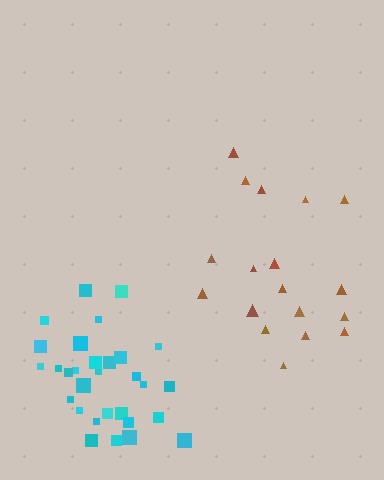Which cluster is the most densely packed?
Cyan.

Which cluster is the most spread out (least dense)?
Brown.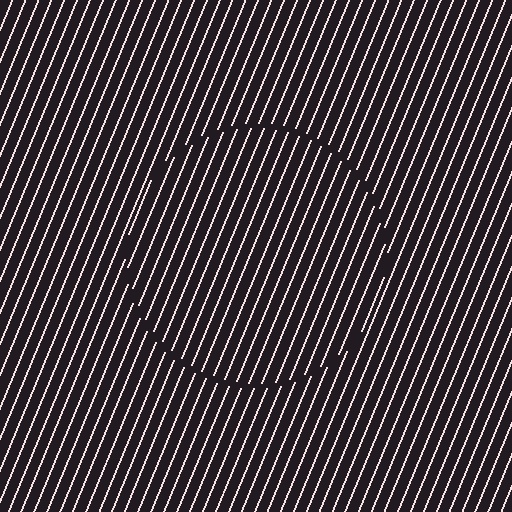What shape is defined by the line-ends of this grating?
An illusory circle. The interior of the shape contains the same grating, shifted by half a period — the contour is defined by the phase discontinuity where line-ends from the inner and outer gratings abut.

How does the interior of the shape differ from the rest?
The interior of the shape contains the same grating, shifted by half a period — the contour is defined by the phase discontinuity where line-ends from the inner and outer gratings abut.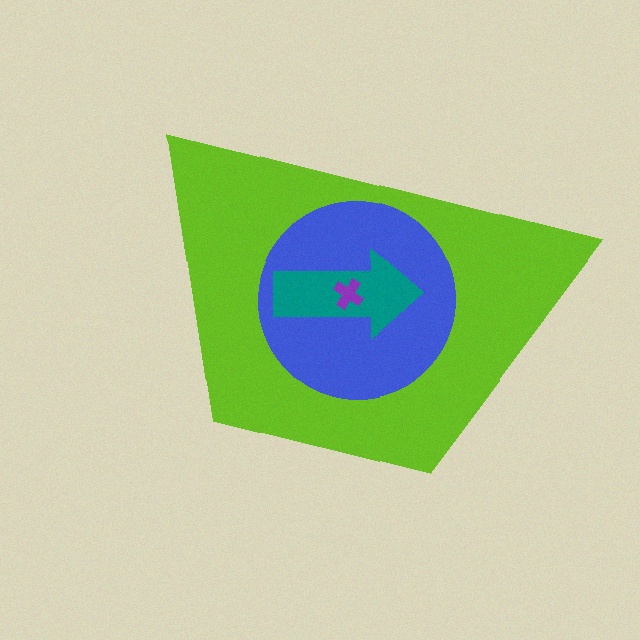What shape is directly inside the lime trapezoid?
The blue circle.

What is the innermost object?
The purple cross.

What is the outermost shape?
The lime trapezoid.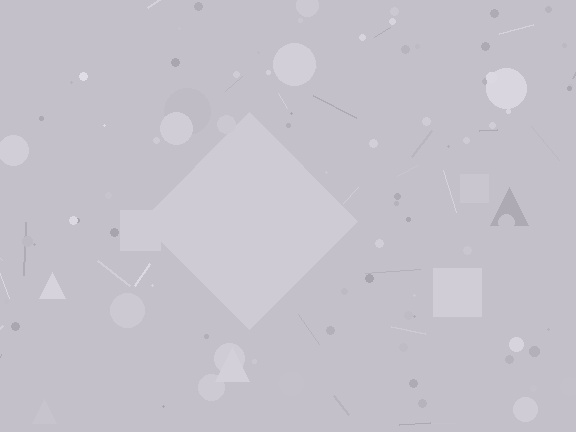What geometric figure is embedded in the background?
A diamond is embedded in the background.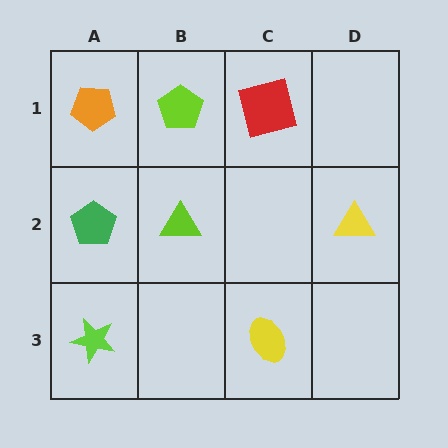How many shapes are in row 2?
3 shapes.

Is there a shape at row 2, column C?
No, that cell is empty.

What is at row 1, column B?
A lime pentagon.